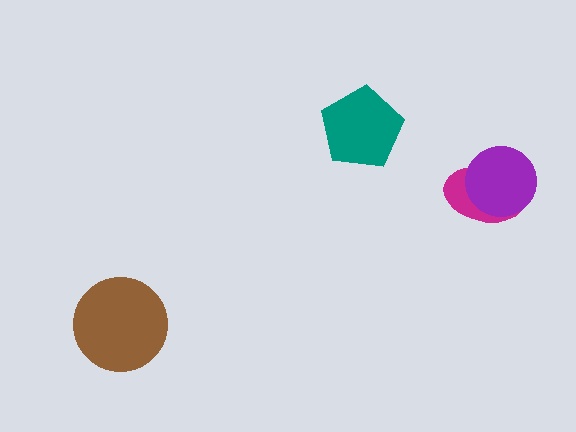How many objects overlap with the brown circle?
0 objects overlap with the brown circle.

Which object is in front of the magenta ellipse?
The purple circle is in front of the magenta ellipse.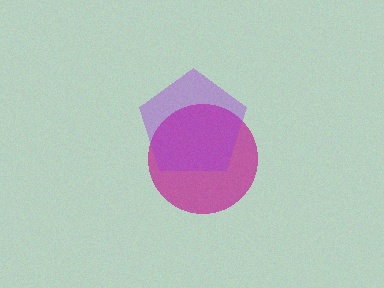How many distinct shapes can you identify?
There are 2 distinct shapes: a magenta circle, a purple pentagon.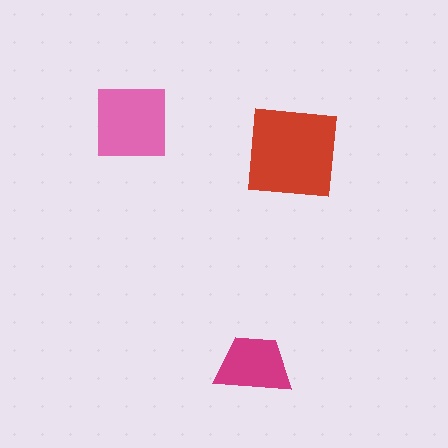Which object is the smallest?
The magenta trapezoid.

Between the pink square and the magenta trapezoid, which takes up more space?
The pink square.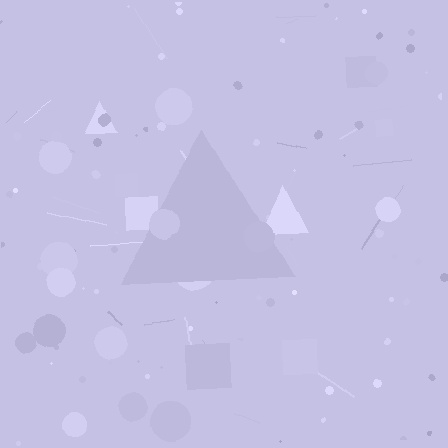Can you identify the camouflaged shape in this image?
The camouflaged shape is a triangle.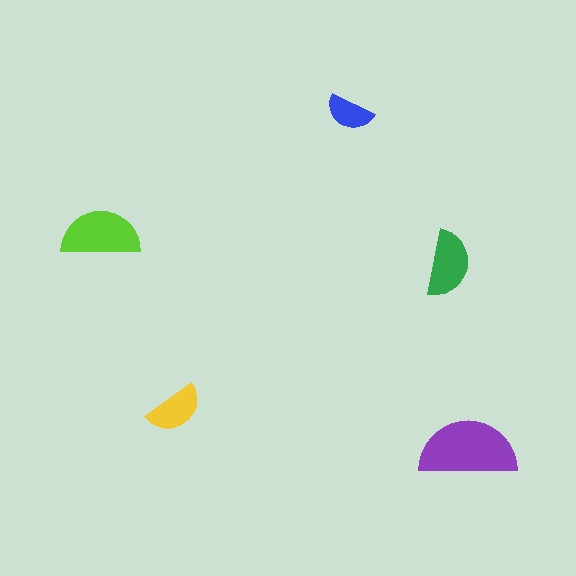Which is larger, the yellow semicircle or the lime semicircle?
The lime one.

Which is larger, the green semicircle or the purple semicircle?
The purple one.